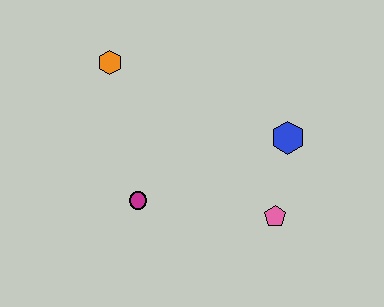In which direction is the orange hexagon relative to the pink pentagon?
The orange hexagon is to the left of the pink pentagon.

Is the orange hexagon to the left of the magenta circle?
Yes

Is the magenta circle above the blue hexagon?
No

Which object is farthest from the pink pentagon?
The orange hexagon is farthest from the pink pentagon.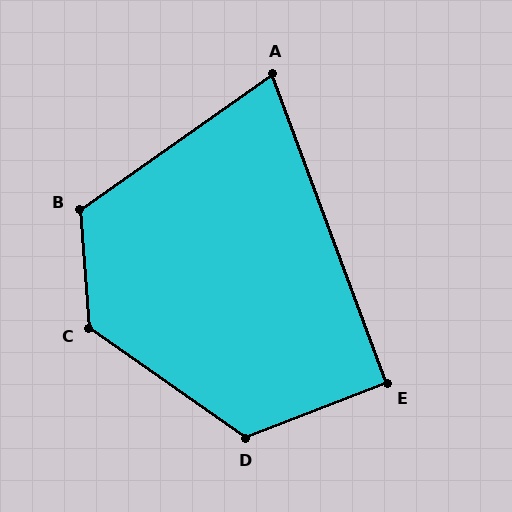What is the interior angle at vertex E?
Approximately 91 degrees (approximately right).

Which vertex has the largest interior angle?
C, at approximately 129 degrees.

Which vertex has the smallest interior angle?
A, at approximately 75 degrees.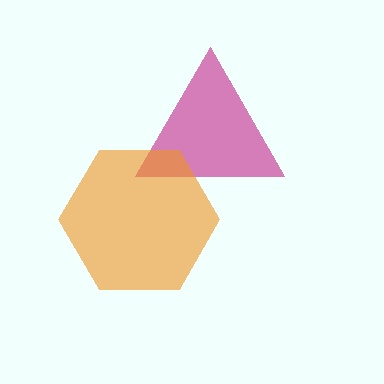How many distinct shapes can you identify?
There are 2 distinct shapes: a magenta triangle, an orange hexagon.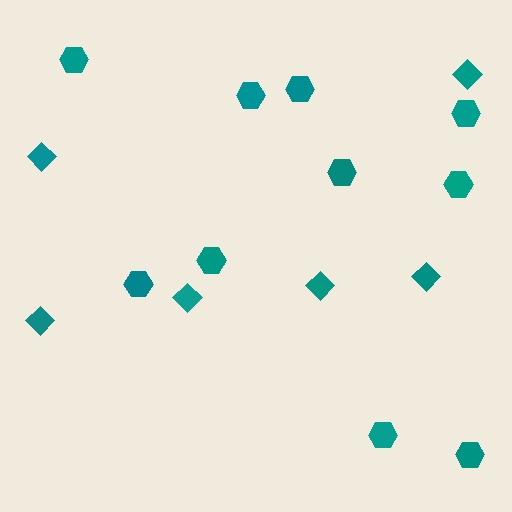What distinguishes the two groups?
There are 2 groups: one group of hexagons (10) and one group of diamonds (6).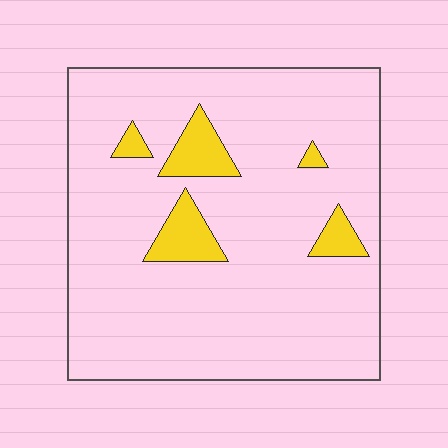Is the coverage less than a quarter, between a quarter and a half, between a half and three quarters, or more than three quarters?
Less than a quarter.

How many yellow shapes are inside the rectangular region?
5.